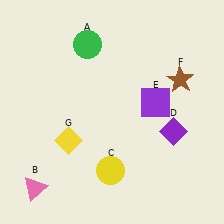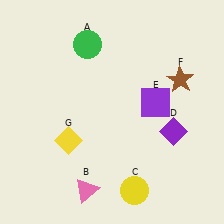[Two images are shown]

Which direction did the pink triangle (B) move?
The pink triangle (B) moved right.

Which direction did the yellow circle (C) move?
The yellow circle (C) moved right.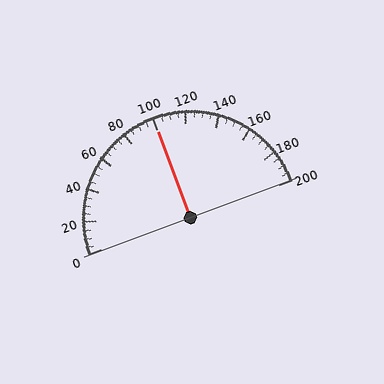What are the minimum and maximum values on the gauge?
The gauge ranges from 0 to 200.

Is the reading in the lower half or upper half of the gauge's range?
The reading is in the upper half of the range (0 to 200).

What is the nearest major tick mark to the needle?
The nearest major tick mark is 100.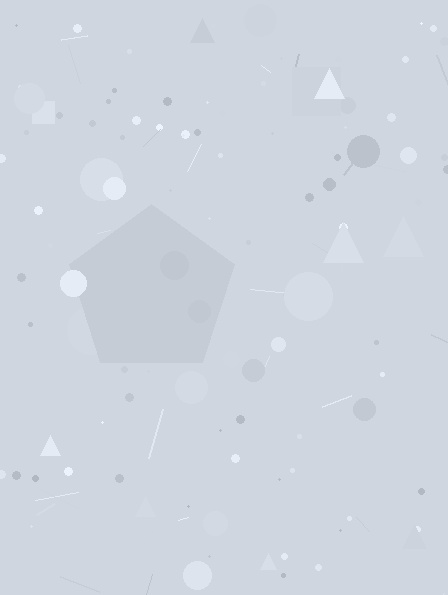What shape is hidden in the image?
A pentagon is hidden in the image.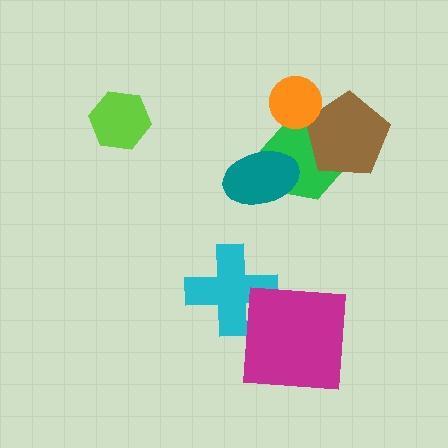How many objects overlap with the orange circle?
2 objects overlap with the orange circle.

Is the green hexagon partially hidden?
Yes, it is partially covered by another shape.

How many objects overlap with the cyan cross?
1 object overlaps with the cyan cross.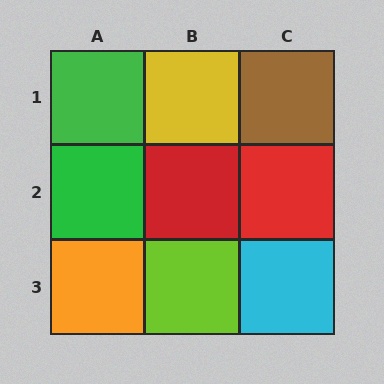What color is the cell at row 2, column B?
Red.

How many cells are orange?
1 cell is orange.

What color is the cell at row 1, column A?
Green.